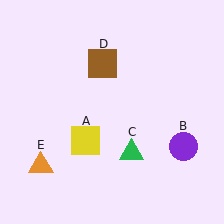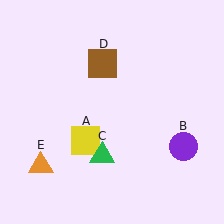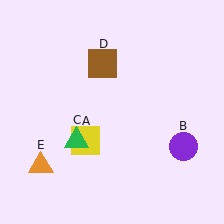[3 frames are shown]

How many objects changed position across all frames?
1 object changed position: green triangle (object C).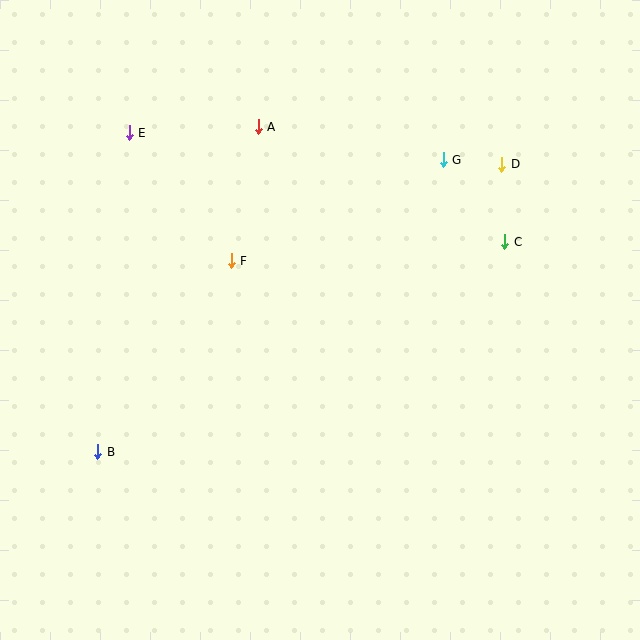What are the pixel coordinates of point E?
Point E is at (129, 133).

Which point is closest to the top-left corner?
Point E is closest to the top-left corner.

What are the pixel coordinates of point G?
Point G is at (443, 160).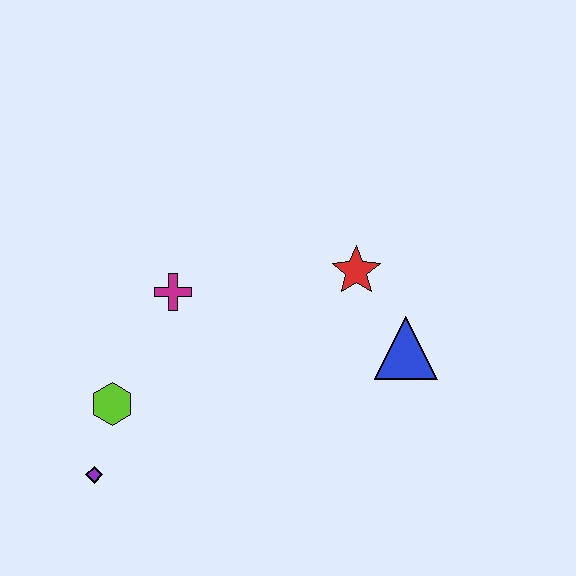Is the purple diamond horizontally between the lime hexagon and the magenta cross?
No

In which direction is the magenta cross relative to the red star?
The magenta cross is to the left of the red star.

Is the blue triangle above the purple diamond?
Yes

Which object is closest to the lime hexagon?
The purple diamond is closest to the lime hexagon.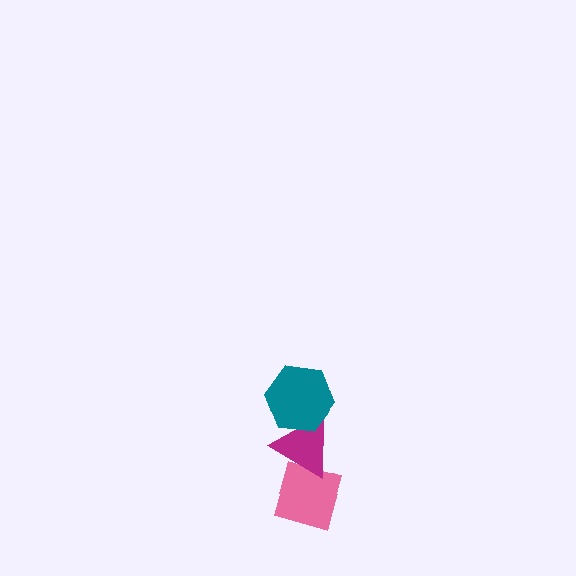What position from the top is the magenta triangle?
The magenta triangle is 2nd from the top.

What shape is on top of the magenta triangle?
The teal hexagon is on top of the magenta triangle.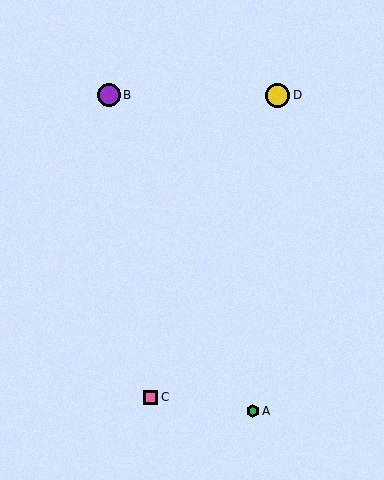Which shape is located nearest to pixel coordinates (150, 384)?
The pink square (labeled C) at (151, 397) is nearest to that location.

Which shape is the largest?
The yellow circle (labeled D) is the largest.